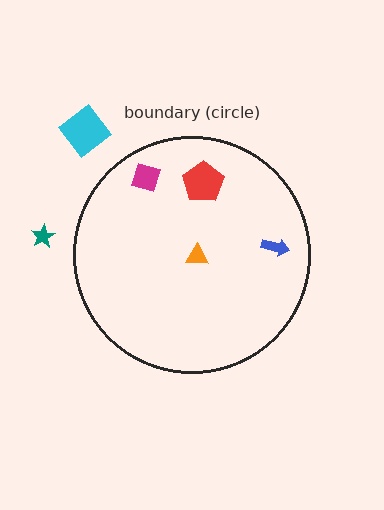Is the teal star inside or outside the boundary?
Outside.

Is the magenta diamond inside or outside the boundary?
Inside.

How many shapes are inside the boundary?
4 inside, 2 outside.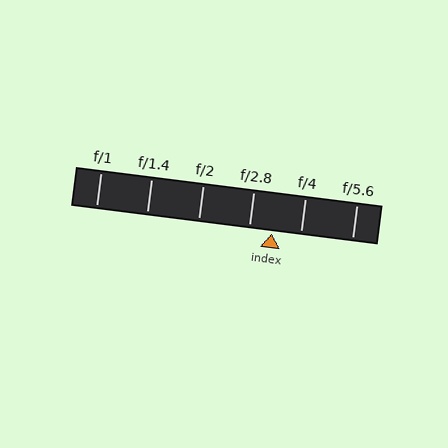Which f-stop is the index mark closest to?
The index mark is closest to f/2.8.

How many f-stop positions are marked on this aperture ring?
There are 6 f-stop positions marked.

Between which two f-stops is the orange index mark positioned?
The index mark is between f/2.8 and f/4.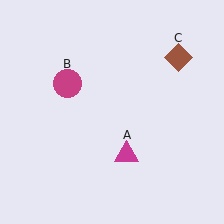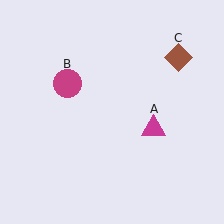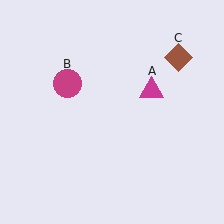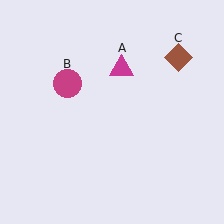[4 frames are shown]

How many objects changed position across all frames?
1 object changed position: magenta triangle (object A).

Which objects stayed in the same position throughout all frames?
Magenta circle (object B) and brown diamond (object C) remained stationary.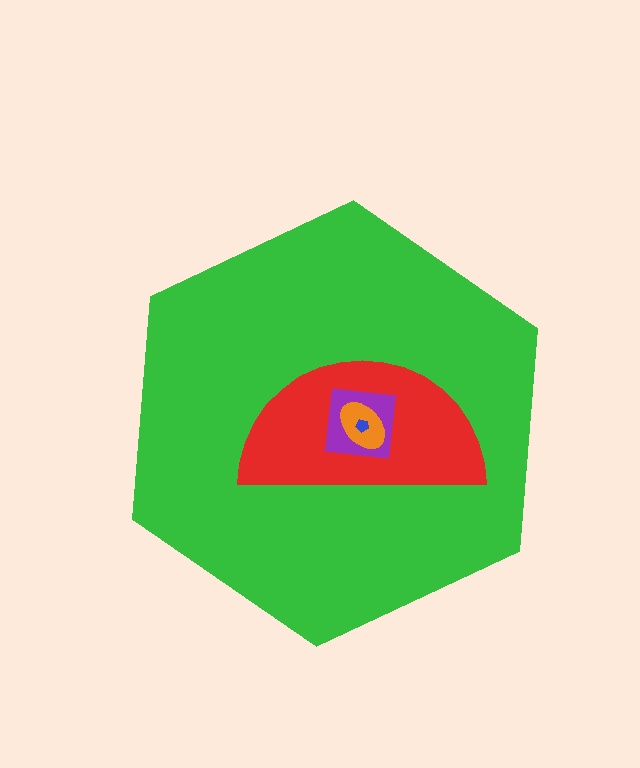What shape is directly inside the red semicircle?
The purple square.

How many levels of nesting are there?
5.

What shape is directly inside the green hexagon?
The red semicircle.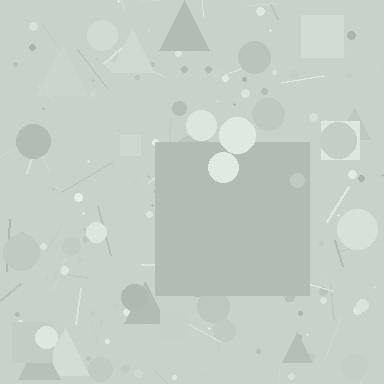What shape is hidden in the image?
A square is hidden in the image.